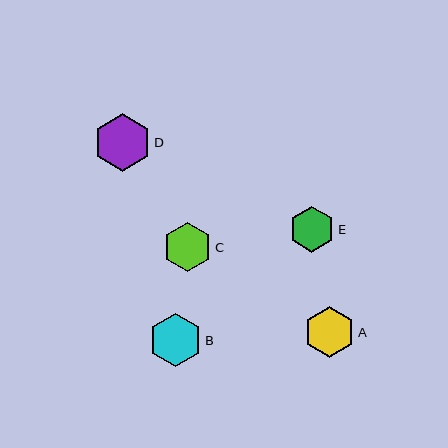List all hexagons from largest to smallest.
From largest to smallest: D, B, A, C, E.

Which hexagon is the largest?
Hexagon D is the largest with a size of approximately 57 pixels.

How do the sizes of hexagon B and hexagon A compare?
Hexagon B and hexagon A are approximately the same size.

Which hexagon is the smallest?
Hexagon E is the smallest with a size of approximately 46 pixels.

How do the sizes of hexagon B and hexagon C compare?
Hexagon B and hexagon C are approximately the same size.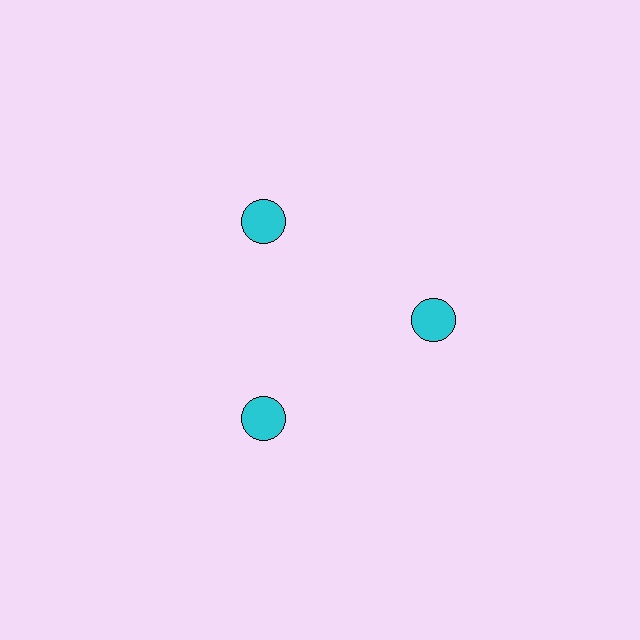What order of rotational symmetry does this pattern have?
This pattern has 3-fold rotational symmetry.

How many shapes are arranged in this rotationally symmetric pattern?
There are 3 shapes, arranged in 3 groups of 1.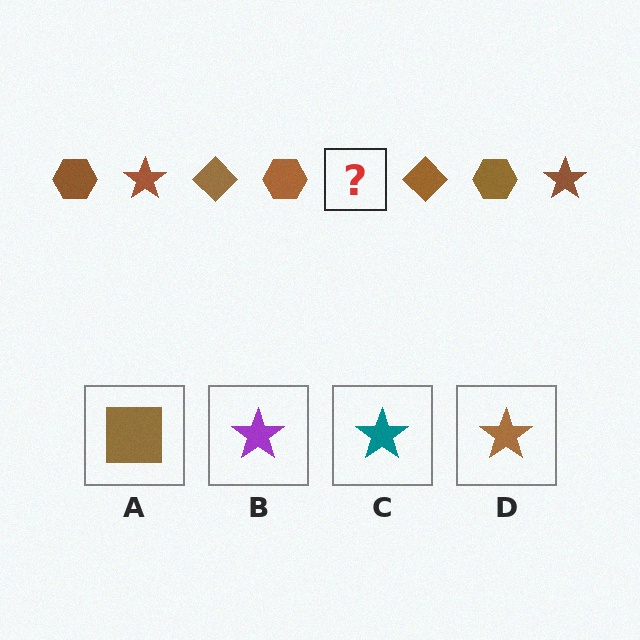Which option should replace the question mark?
Option D.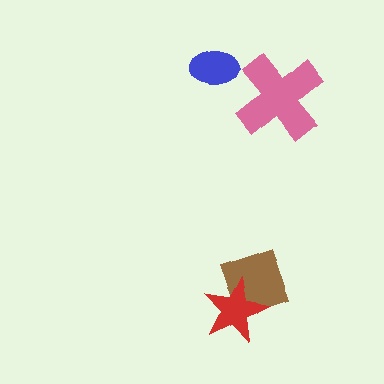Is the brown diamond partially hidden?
Yes, it is partially covered by another shape.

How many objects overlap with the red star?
1 object overlaps with the red star.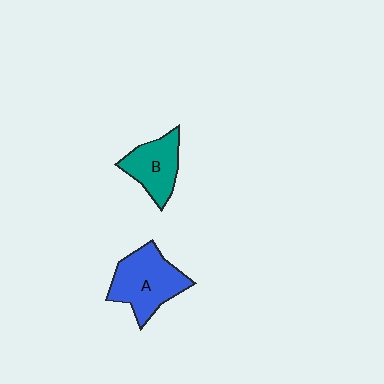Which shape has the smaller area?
Shape B (teal).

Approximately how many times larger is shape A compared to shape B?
Approximately 1.4 times.